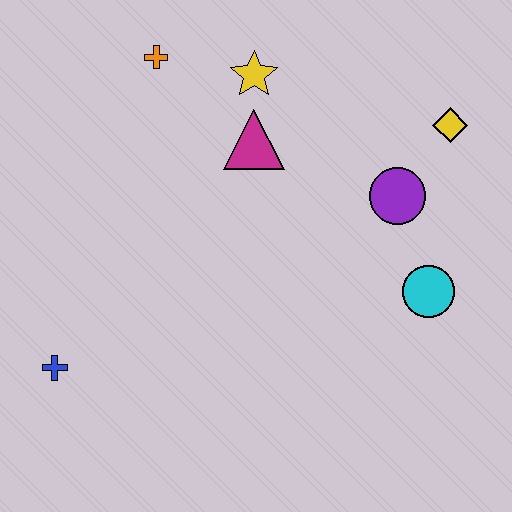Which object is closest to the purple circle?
The yellow diamond is closest to the purple circle.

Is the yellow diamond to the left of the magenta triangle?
No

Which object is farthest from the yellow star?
The blue cross is farthest from the yellow star.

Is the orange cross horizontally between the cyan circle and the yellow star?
No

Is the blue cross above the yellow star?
No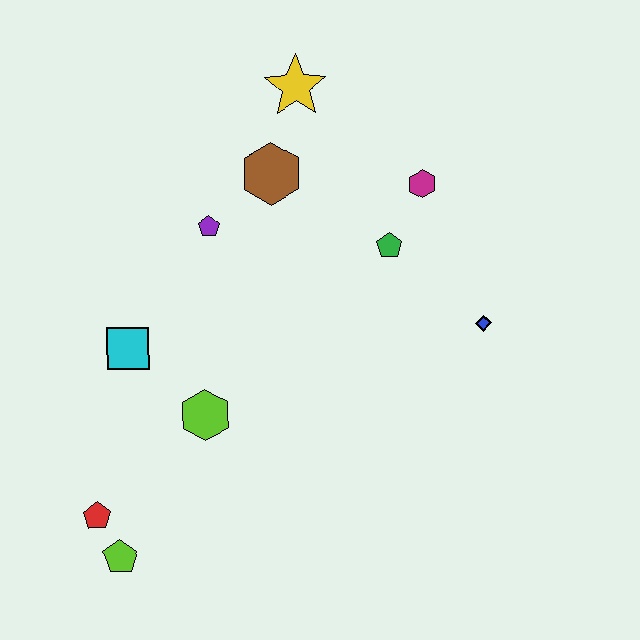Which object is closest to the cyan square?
The lime hexagon is closest to the cyan square.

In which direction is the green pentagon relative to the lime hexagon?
The green pentagon is to the right of the lime hexagon.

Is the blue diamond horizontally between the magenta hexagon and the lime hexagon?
No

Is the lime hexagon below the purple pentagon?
Yes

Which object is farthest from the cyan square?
The blue diamond is farthest from the cyan square.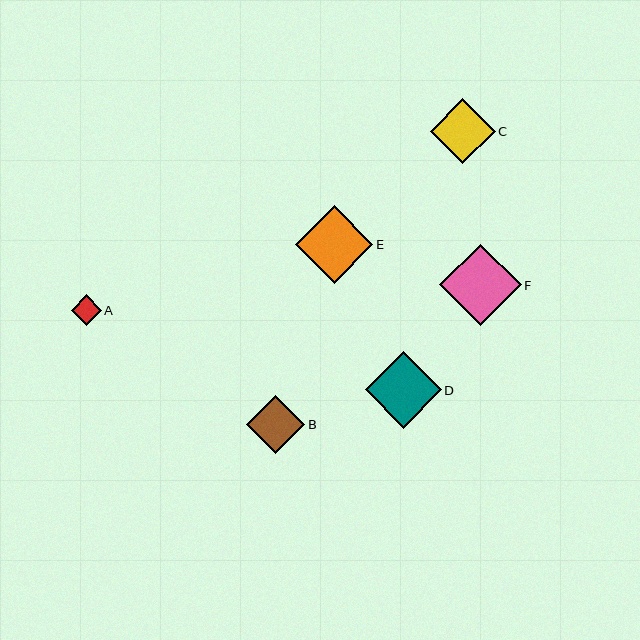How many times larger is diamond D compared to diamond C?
Diamond D is approximately 1.2 times the size of diamond C.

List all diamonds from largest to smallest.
From largest to smallest: F, E, D, C, B, A.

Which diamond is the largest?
Diamond F is the largest with a size of approximately 81 pixels.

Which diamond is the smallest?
Diamond A is the smallest with a size of approximately 30 pixels.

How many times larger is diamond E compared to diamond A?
Diamond E is approximately 2.6 times the size of diamond A.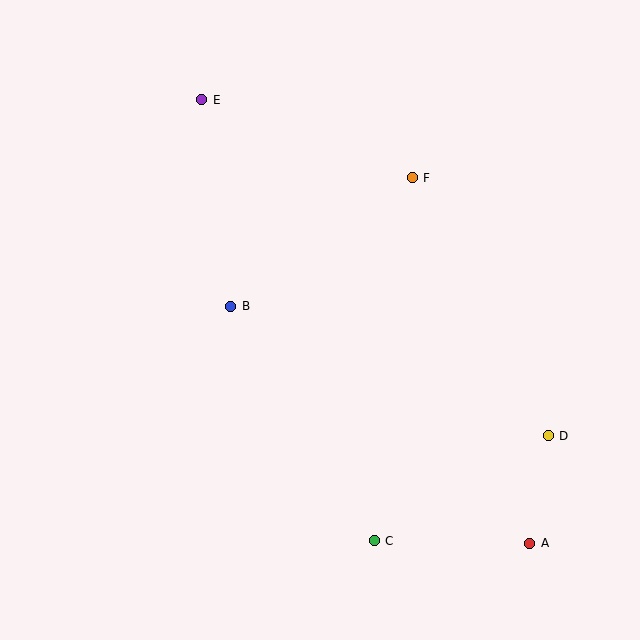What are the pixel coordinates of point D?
Point D is at (548, 436).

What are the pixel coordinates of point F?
Point F is at (412, 178).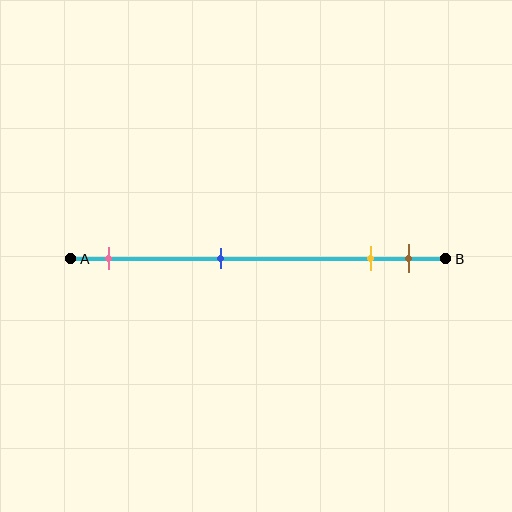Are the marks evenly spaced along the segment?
No, the marks are not evenly spaced.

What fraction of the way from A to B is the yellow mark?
The yellow mark is approximately 80% (0.8) of the way from A to B.